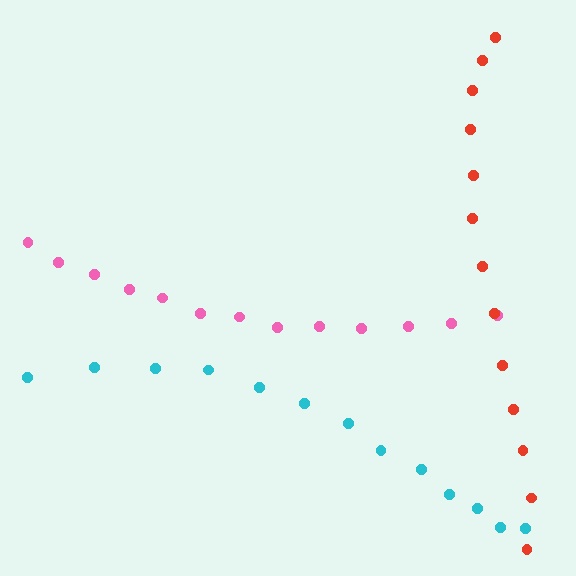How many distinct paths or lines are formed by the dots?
There are 3 distinct paths.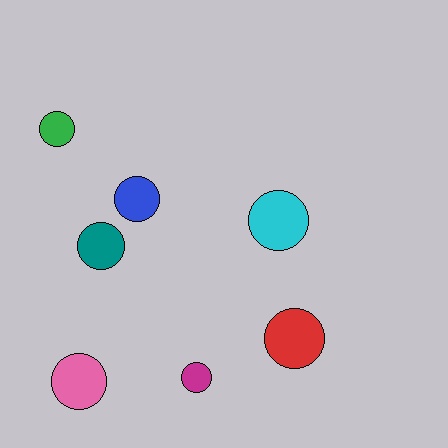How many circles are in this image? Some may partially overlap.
There are 7 circles.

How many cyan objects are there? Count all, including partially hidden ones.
There is 1 cyan object.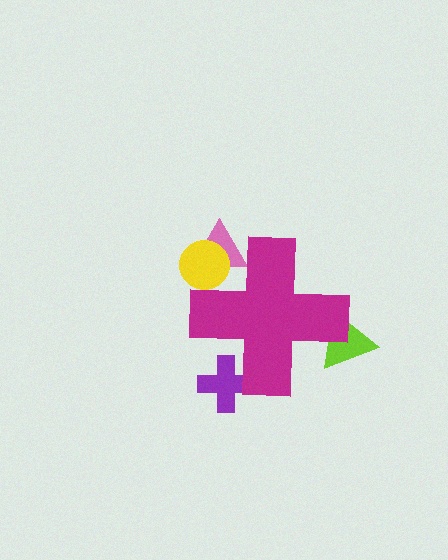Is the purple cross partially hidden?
Yes, the purple cross is partially hidden behind the magenta cross.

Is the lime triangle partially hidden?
Yes, the lime triangle is partially hidden behind the magenta cross.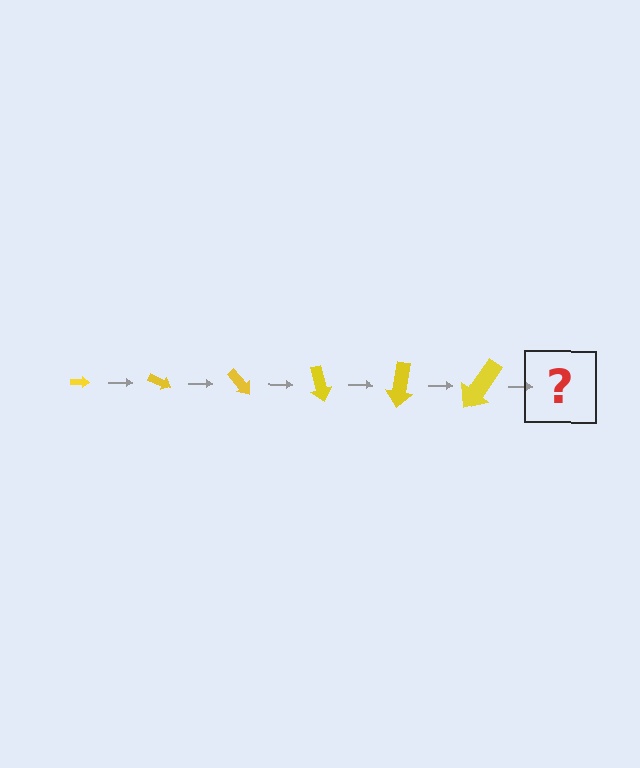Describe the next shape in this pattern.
It should be an arrow, larger than the previous one and rotated 150 degrees from the start.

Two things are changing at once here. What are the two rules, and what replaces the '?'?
The two rules are that the arrow grows larger each step and it rotates 25 degrees each step. The '?' should be an arrow, larger than the previous one and rotated 150 degrees from the start.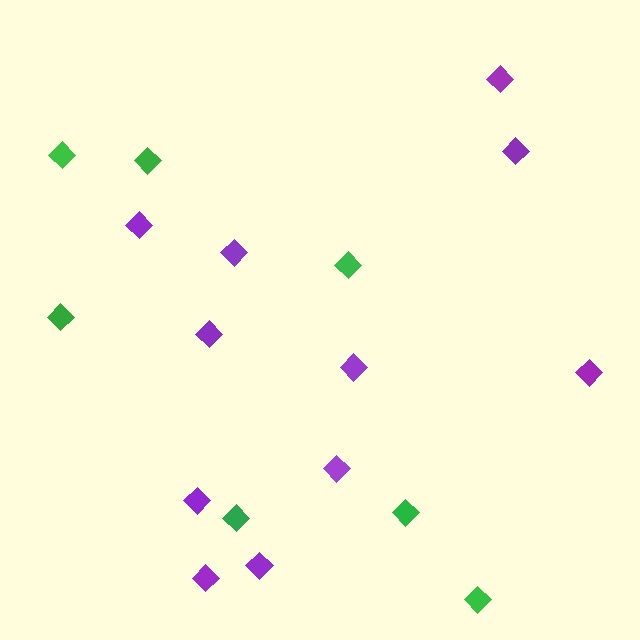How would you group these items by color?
There are 2 groups: one group of purple diamonds (11) and one group of green diamonds (7).